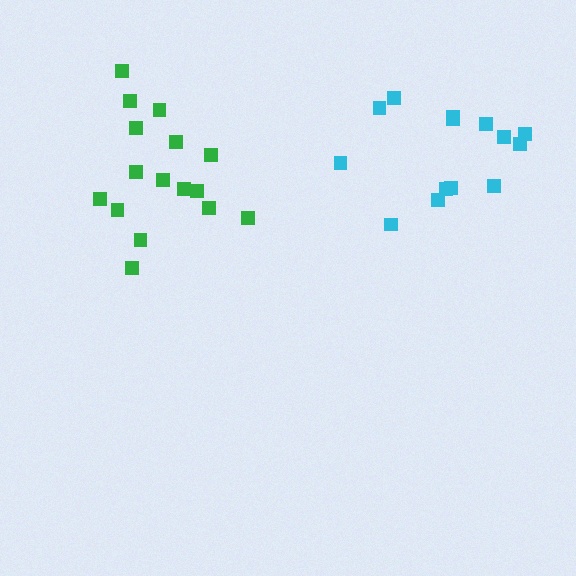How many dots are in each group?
Group 1: 16 dots, Group 2: 14 dots (30 total).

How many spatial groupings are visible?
There are 2 spatial groupings.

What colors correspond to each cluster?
The clusters are colored: green, cyan.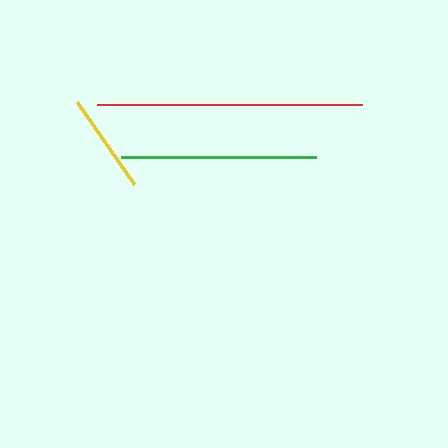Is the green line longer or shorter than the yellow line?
The green line is longer than the yellow line.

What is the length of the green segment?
The green segment is approximately 194 pixels long.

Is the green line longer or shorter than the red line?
The red line is longer than the green line.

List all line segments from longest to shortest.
From longest to shortest: red, green, yellow.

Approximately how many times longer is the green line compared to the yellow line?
The green line is approximately 1.9 times the length of the yellow line.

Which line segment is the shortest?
The yellow line is the shortest at approximately 101 pixels.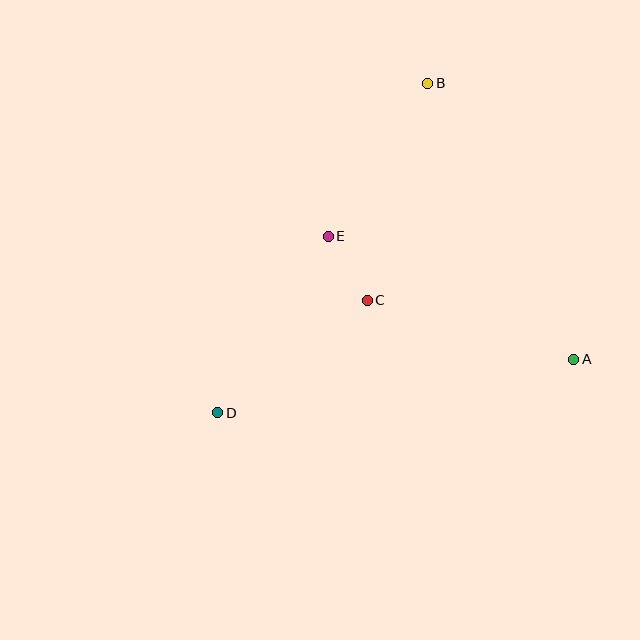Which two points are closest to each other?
Points C and E are closest to each other.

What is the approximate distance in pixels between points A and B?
The distance between A and B is approximately 312 pixels.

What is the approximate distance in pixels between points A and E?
The distance between A and E is approximately 275 pixels.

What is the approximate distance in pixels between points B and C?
The distance between B and C is approximately 226 pixels.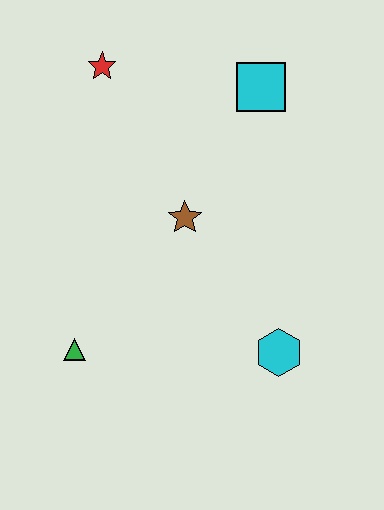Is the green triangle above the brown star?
No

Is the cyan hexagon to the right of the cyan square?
Yes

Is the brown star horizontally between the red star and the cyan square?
Yes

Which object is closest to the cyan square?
The brown star is closest to the cyan square.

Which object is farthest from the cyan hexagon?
The red star is farthest from the cyan hexagon.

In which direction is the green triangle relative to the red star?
The green triangle is below the red star.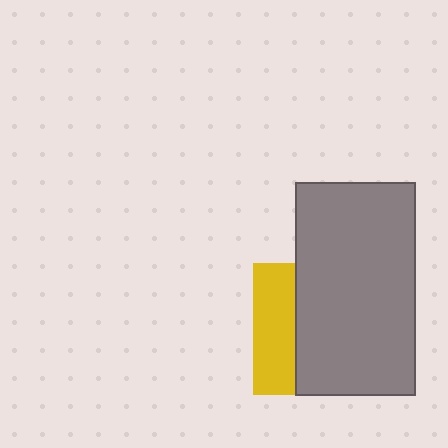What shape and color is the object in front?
The object in front is a gray rectangle.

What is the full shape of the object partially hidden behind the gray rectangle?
The partially hidden object is a yellow square.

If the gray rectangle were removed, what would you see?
You would see the complete yellow square.